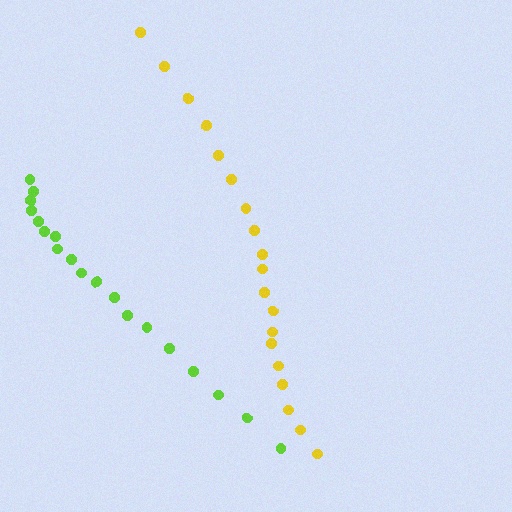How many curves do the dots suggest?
There are 2 distinct paths.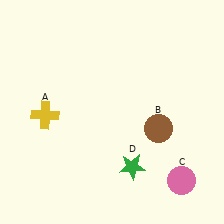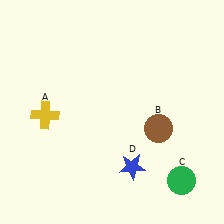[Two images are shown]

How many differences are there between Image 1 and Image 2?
There are 2 differences between the two images.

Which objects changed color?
C changed from pink to green. D changed from green to blue.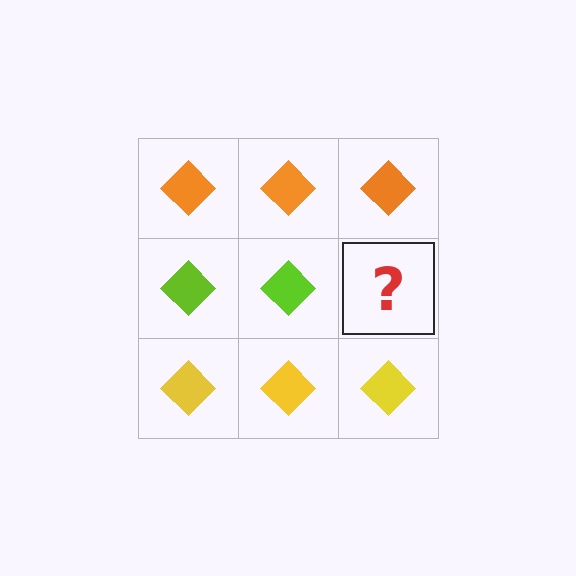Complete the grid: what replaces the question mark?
The question mark should be replaced with a lime diamond.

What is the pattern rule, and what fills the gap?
The rule is that each row has a consistent color. The gap should be filled with a lime diamond.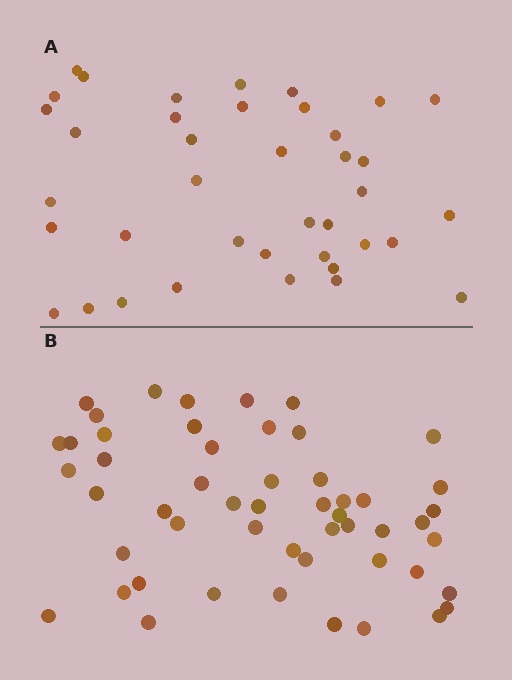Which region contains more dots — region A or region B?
Region B (the bottom region) has more dots.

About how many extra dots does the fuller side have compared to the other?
Region B has approximately 15 more dots than region A.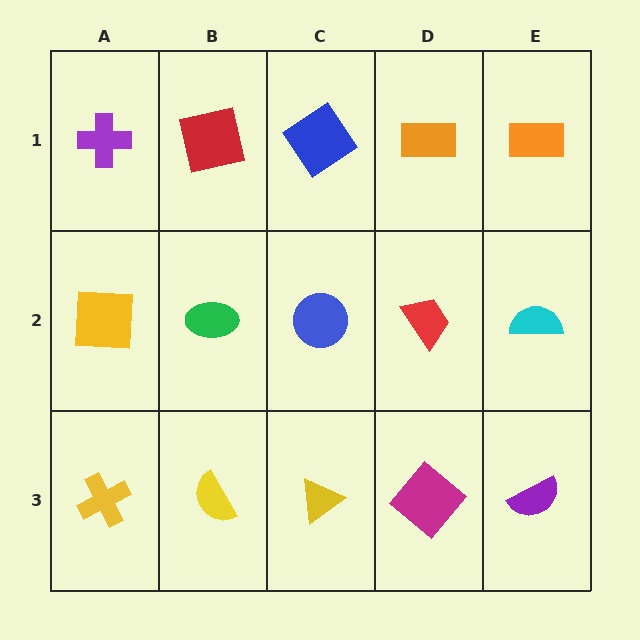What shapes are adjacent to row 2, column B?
A red square (row 1, column B), a yellow semicircle (row 3, column B), a yellow square (row 2, column A), a blue circle (row 2, column C).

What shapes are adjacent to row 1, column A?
A yellow square (row 2, column A), a red square (row 1, column B).